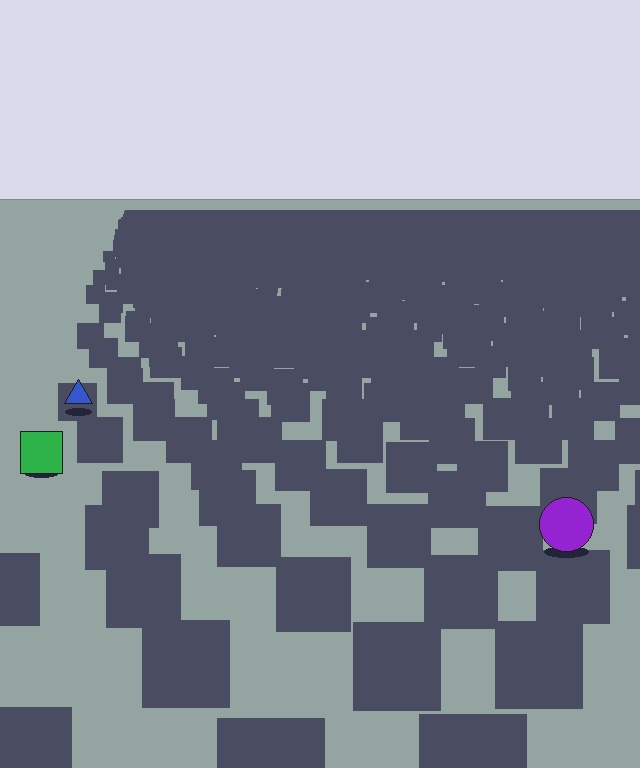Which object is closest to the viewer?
The purple circle is closest. The texture marks near it are larger and more spread out.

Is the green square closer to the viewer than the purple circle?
No. The purple circle is closer — you can tell from the texture gradient: the ground texture is coarser near it.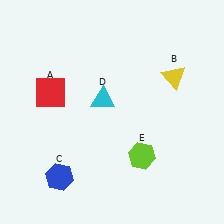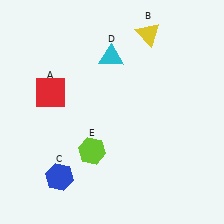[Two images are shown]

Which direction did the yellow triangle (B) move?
The yellow triangle (B) moved up.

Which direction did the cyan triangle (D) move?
The cyan triangle (D) moved up.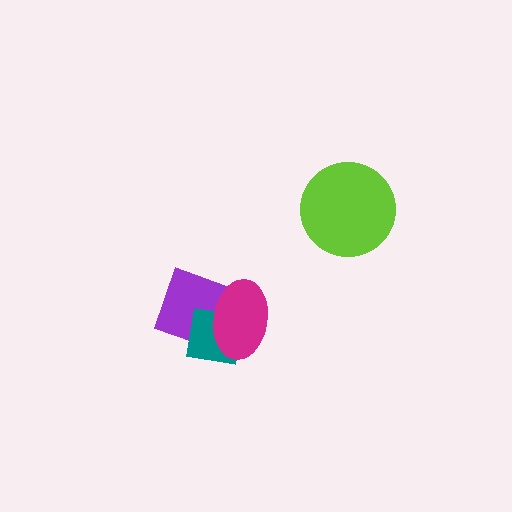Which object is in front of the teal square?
The magenta ellipse is in front of the teal square.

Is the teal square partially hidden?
Yes, it is partially covered by another shape.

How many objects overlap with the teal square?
2 objects overlap with the teal square.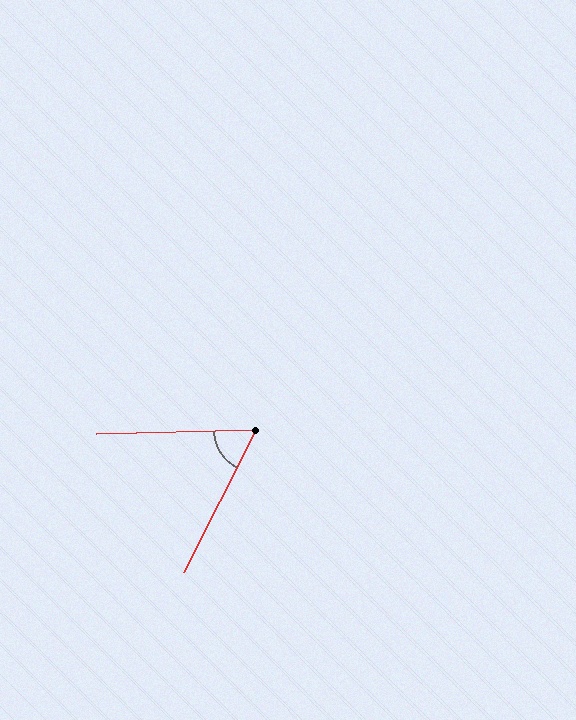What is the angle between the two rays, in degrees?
Approximately 62 degrees.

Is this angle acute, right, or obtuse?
It is acute.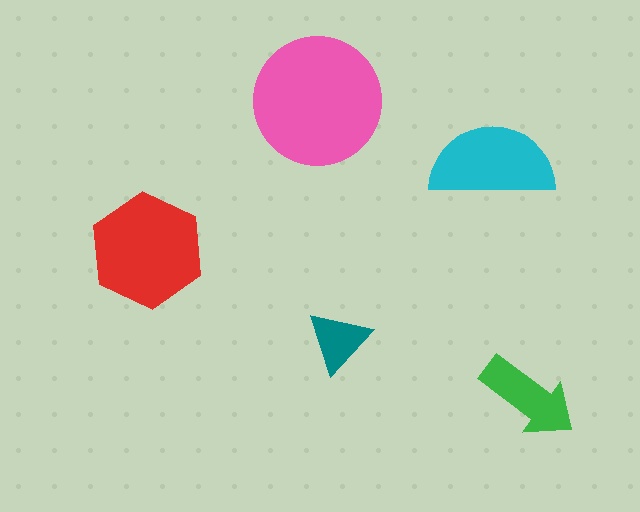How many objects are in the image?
There are 5 objects in the image.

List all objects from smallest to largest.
The teal triangle, the green arrow, the cyan semicircle, the red hexagon, the pink circle.